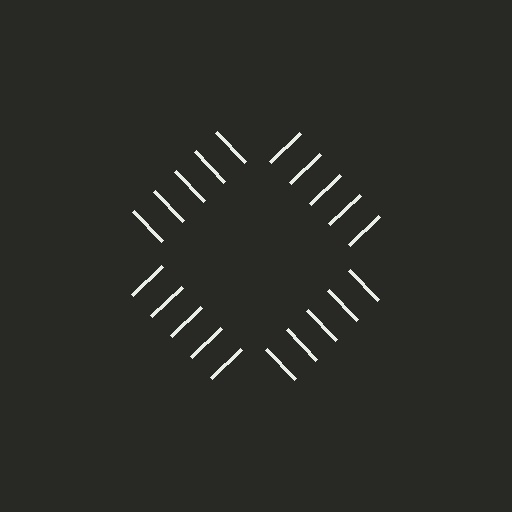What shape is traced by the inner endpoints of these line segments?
An illusory square — the line segments terminate on its edges but no continuous stroke is drawn.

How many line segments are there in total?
20 — 5 along each of the 4 edges.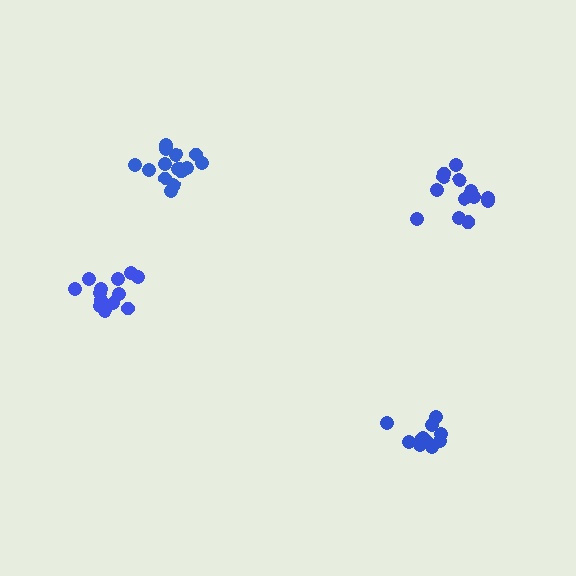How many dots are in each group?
Group 1: 13 dots, Group 2: 11 dots, Group 3: 13 dots, Group 4: 14 dots (51 total).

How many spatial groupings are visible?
There are 4 spatial groupings.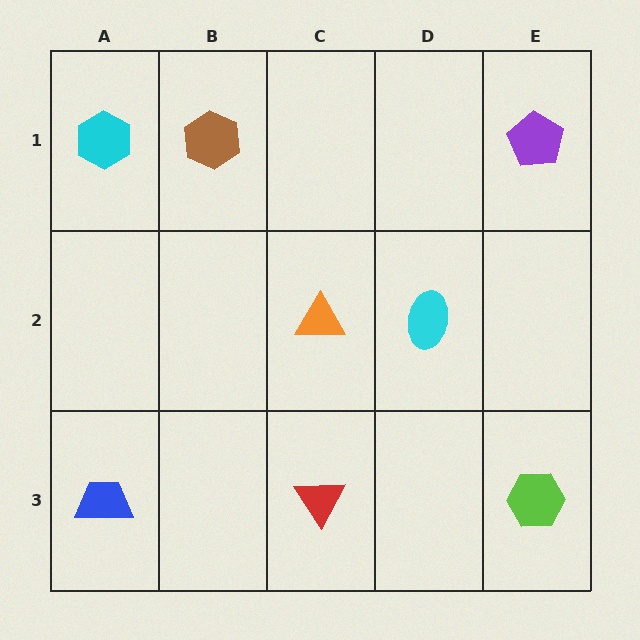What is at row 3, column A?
A blue trapezoid.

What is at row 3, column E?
A lime hexagon.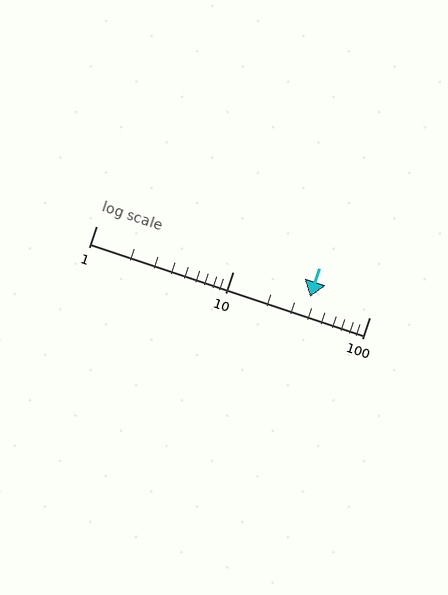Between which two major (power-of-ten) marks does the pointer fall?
The pointer is between 10 and 100.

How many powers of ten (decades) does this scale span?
The scale spans 2 decades, from 1 to 100.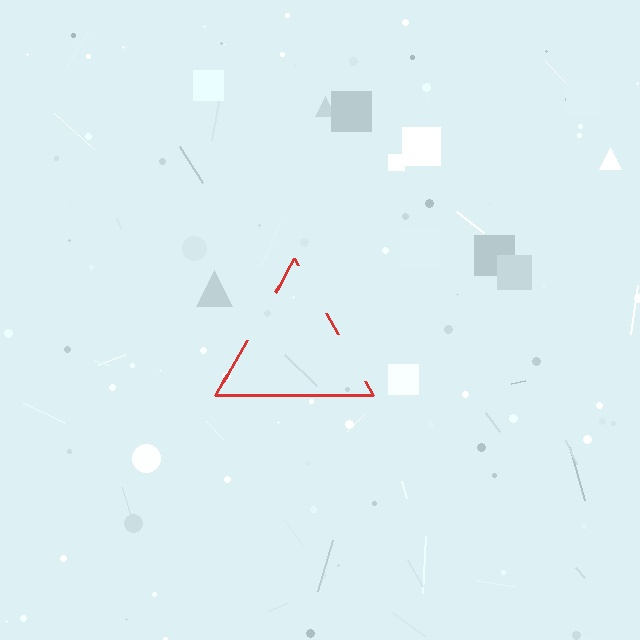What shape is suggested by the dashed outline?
The dashed outline suggests a triangle.